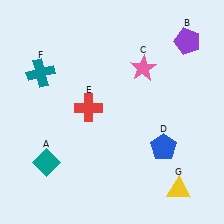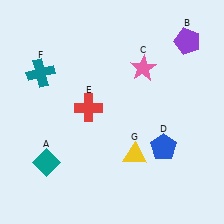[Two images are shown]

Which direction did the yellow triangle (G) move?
The yellow triangle (G) moved left.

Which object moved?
The yellow triangle (G) moved left.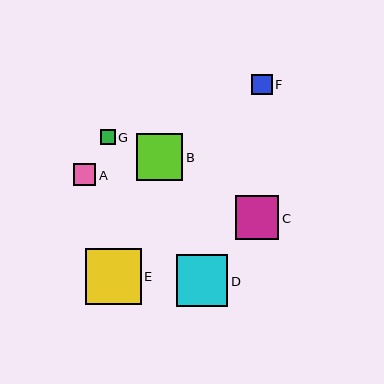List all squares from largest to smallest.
From largest to smallest: E, D, B, C, A, F, G.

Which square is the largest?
Square E is the largest with a size of approximately 56 pixels.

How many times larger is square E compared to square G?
Square E is approximately 3.7 times the size of square G.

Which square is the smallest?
Square G is the smallest with a size of approximately 15 pixels.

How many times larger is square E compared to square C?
Square E is approximately 1.3 times the size of square C.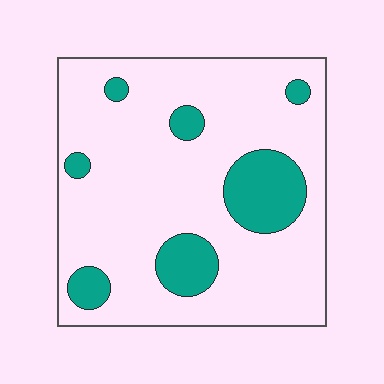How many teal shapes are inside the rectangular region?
7.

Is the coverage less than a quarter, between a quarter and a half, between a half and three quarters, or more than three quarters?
Less than a quarter.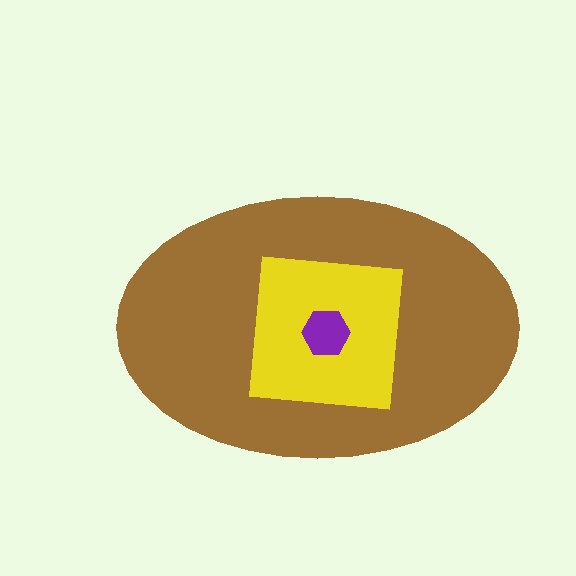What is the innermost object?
The purple hexagon.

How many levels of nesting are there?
3.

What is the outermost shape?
The brown ellipse.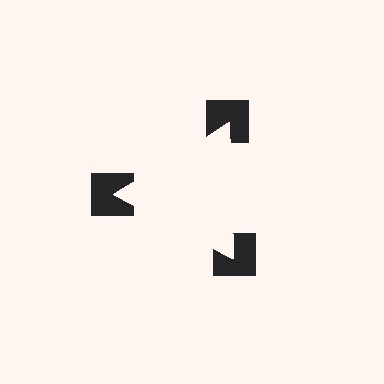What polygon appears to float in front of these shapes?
An illusory triangle — its edges are inferred from the aligned wedge cuts in the notched squares, not physically drawn.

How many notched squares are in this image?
There are 3 — one at each vertex of the illusory triangle.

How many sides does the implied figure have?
3 sides.